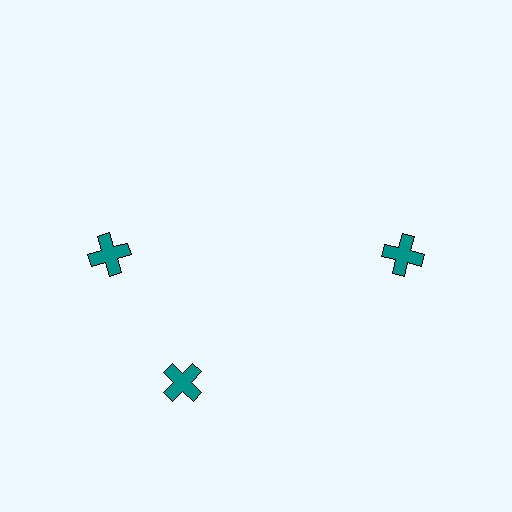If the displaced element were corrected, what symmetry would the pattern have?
It would have 3-fold rotational symmetry — the pattern would map onto itself every 120 degrees.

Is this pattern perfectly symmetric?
No. The 3 teal crosses are arranged in a ring, but one element near the 11 o'clock position is rotated out of alignment along the ring, breaking the 3-fold rotational symmetry.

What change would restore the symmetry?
The symmetry would be restored by rotating it back into even spacing with its neighbors so that all 3 crosses sit at equal angles and equal distance from the center.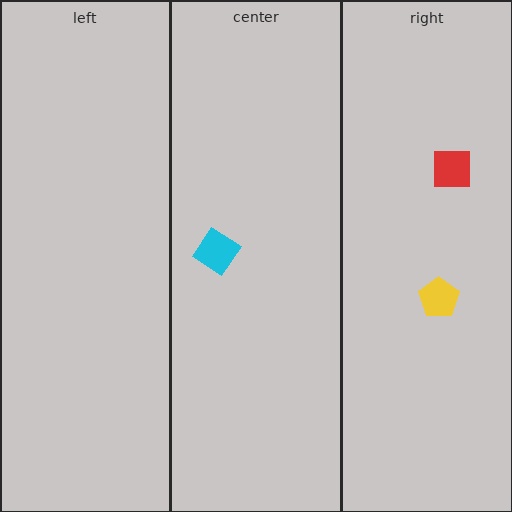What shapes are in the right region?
The red square, the yellow pentagon.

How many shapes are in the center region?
1.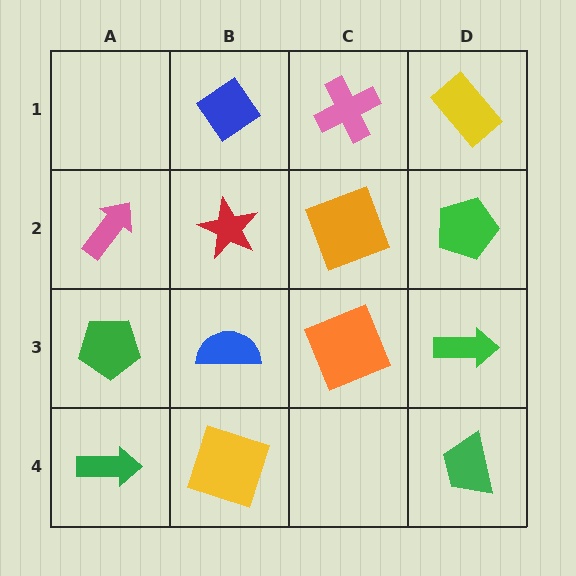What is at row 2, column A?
A pink arrow.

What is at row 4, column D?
A green trapezoid.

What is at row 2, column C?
An orange square.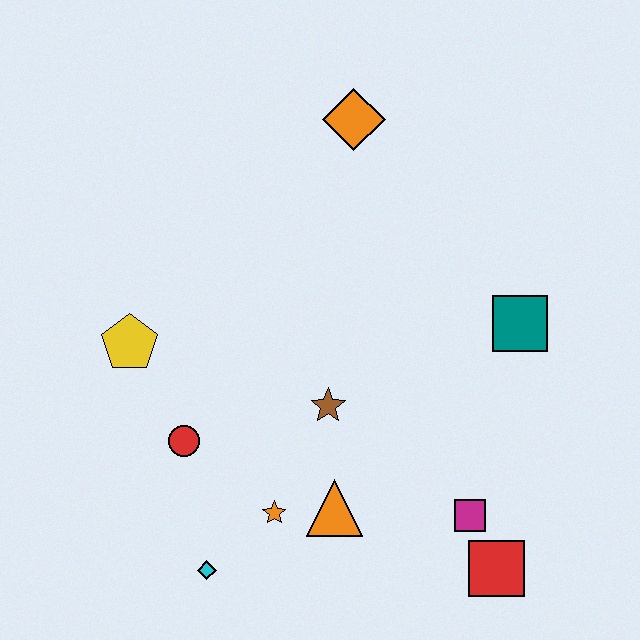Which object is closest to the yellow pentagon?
The red circle is closest to the yellow pentagon.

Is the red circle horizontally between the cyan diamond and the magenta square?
No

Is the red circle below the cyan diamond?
No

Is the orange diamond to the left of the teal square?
Yes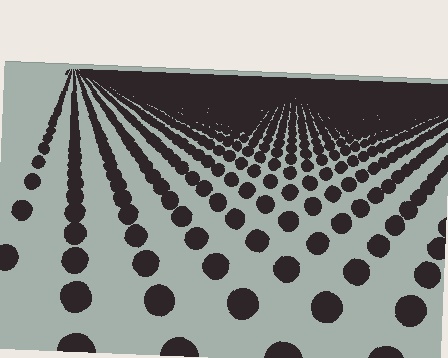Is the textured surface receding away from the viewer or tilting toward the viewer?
The surface is receding away from the viewer. Texture elements get smaller and denser toward the top.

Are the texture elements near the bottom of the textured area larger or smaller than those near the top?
Larger. Near the bottom, elements are closer to the viewer and appear at a bigger on-screen size.